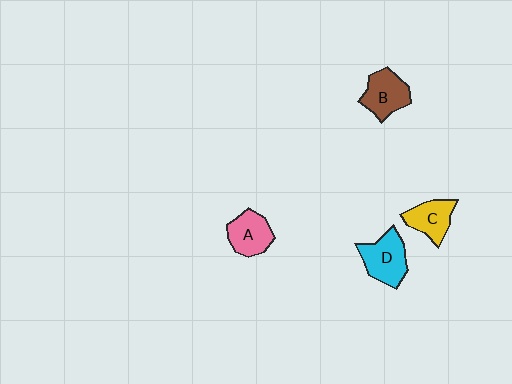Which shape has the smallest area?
Shape C (yellow).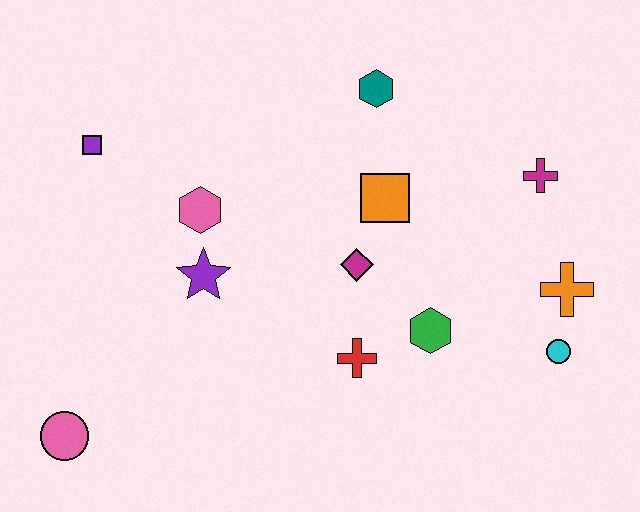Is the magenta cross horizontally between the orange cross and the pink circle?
Yes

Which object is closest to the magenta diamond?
The orange square is closest to the magenta diamond.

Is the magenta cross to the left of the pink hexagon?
No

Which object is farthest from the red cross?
The purple square is farthest from the red cross.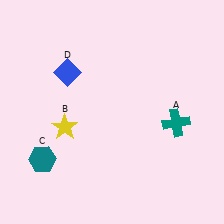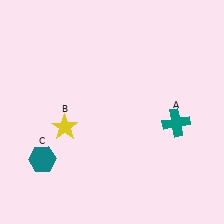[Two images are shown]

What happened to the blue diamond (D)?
The blue diamond (D) was removed in Image 2. It was in the top-left area of Image 1.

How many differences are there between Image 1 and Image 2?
There is 1 difference between the two images.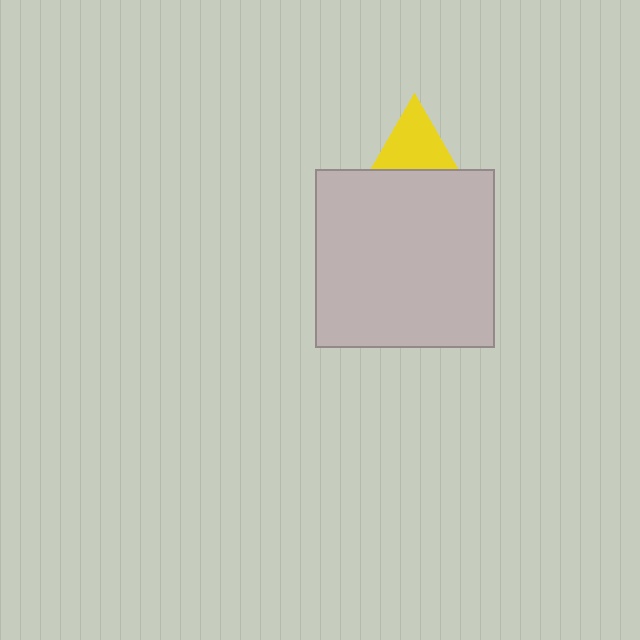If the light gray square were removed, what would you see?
You would see the complete yellow triangle.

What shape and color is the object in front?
The object in front is a light gray square.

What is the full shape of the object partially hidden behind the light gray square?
The partially hidden object is a yellow triangle.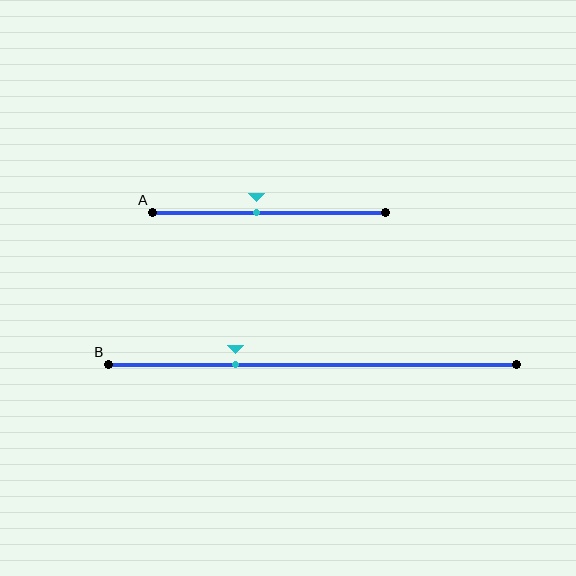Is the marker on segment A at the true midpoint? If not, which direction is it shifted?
No, the marker on segment A is shifted to the left by about 5% of the segment length.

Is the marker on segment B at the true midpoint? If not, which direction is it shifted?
No, the marker on segment B is shifted to the left by about 19% of the segment length.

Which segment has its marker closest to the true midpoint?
Segment A has its marker closest to the true midpoint.